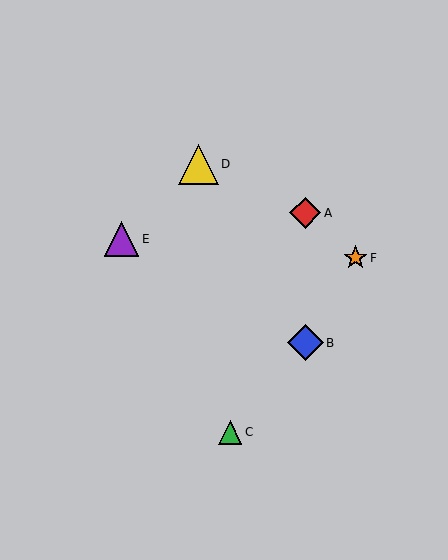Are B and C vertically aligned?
No, B is at x≈305 and C is at x≈230.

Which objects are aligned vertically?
Objects A, B are aligned vertically.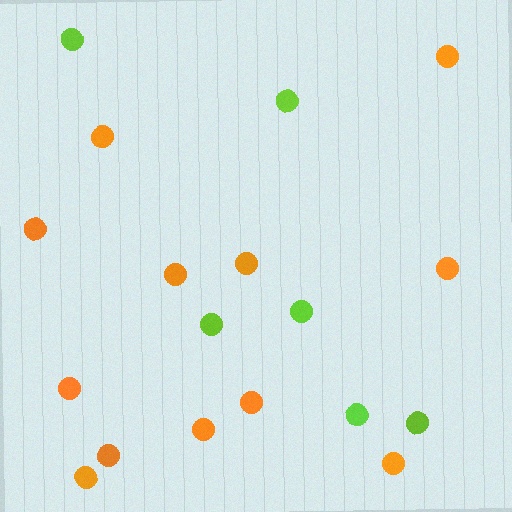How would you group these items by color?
There are 2 groups: one group of orange circles (12) and one group of lime circles (6).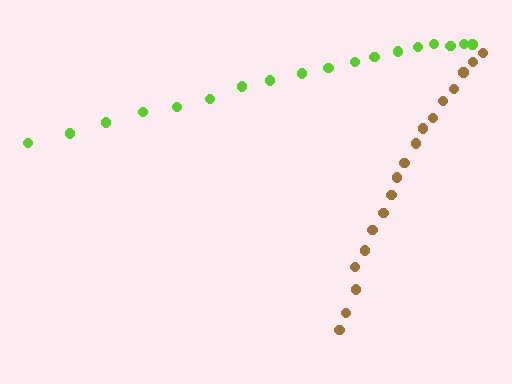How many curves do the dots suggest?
There are 2 distinct paths.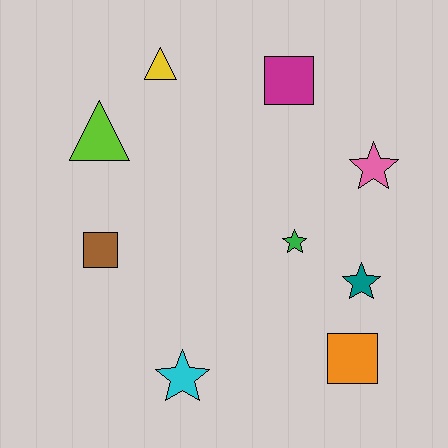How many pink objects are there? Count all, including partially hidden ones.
There is 1 pink object.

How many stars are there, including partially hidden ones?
There are 4 stars.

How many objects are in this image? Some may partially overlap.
There are 9 objects.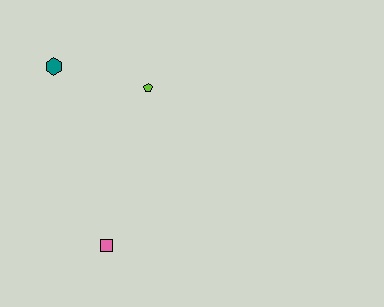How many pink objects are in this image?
There is 1 pink object.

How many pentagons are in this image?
There is 1 pentagon.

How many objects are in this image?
There are 3 objects.